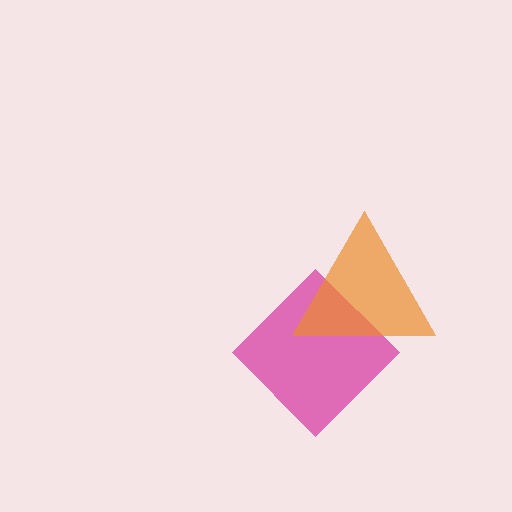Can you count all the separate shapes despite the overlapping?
Yes, there are 2 separate shapes.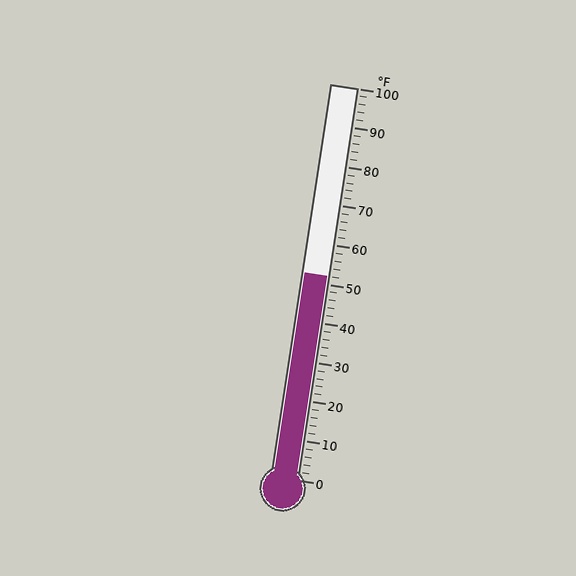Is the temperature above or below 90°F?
The temperature is below 90°F.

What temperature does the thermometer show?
The thermometer shows approximately 52°F.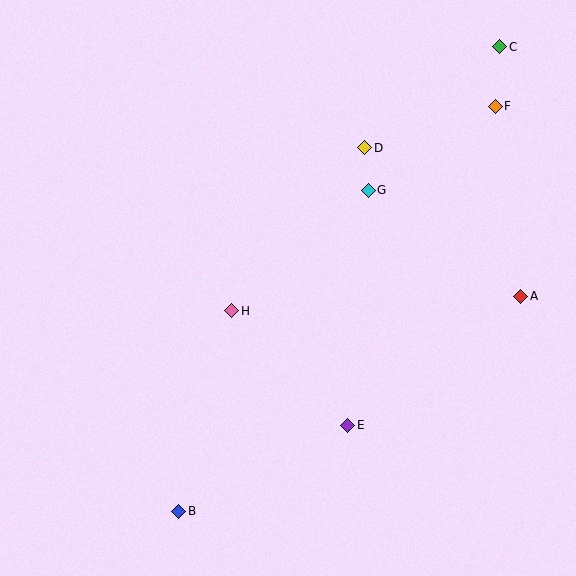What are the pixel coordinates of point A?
Point A is at (521, 296).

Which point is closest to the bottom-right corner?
Point E is closest to the bottom-right corner.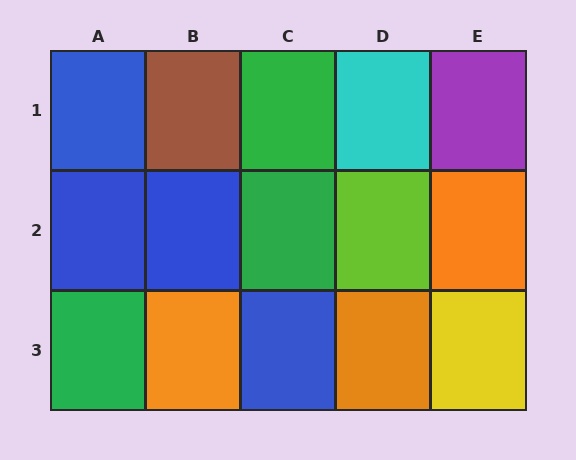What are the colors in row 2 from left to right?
Blue, blue, green, lime, orange.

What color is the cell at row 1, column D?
Cyan.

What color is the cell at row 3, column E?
Yellow.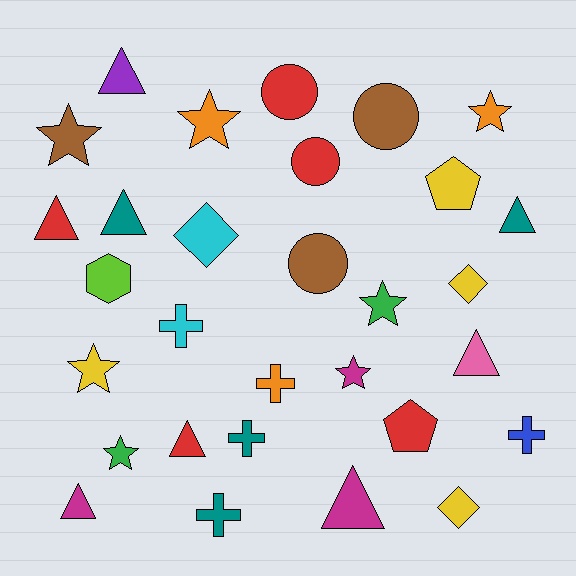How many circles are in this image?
There are 4 circles.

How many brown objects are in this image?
There are 3 brown objects.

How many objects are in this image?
There are 30 objects.